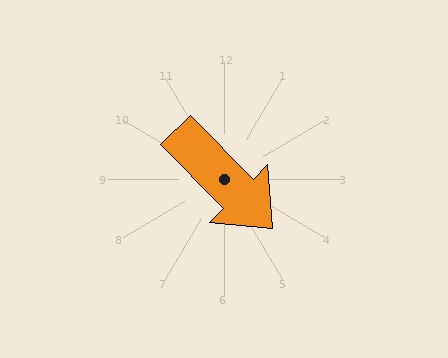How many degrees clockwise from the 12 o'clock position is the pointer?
Approximately 135 degrees.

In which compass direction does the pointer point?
Southeast.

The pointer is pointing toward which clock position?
Roughly 5 o'clock.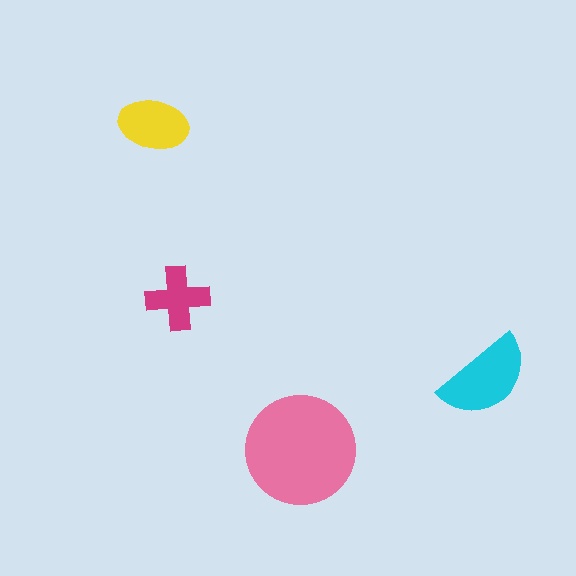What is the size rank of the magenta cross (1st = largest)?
4th.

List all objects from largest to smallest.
The pink circle, the cyan semicircle, the yellow ellipse, the magenta cross.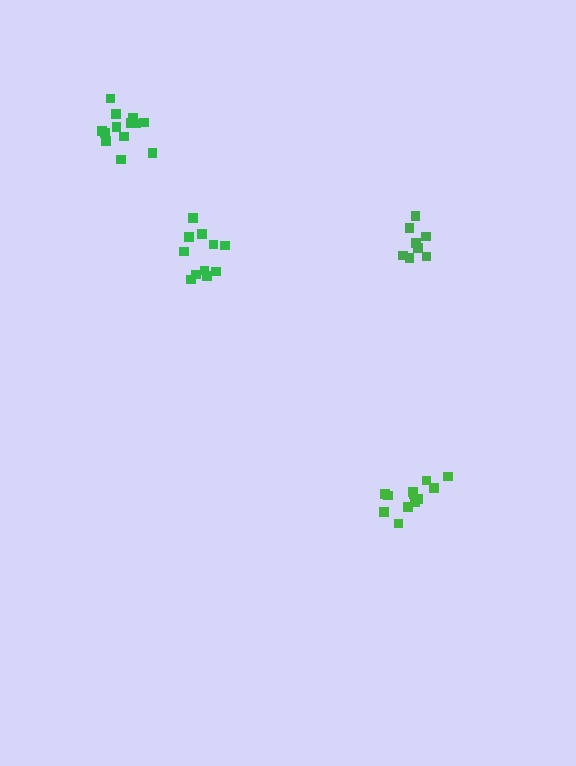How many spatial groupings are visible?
There are 4 spatial groupings.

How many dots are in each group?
Group 1: 8 dots, Group 2: 11 dots, Group 3: 13 dots, Group 4: 12 dots (44 total).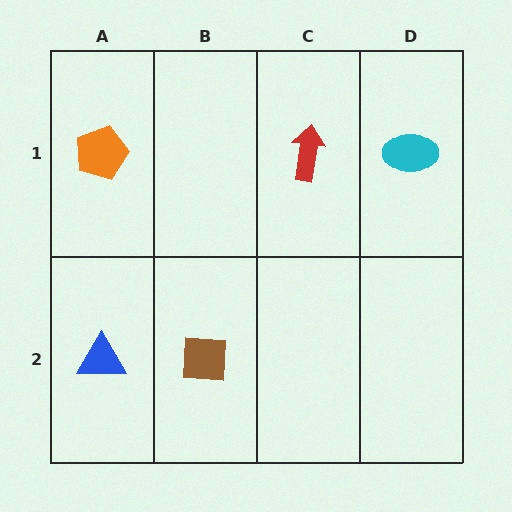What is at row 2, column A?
A blue triangle.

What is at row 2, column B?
A brown square.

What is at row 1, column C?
A red arrow.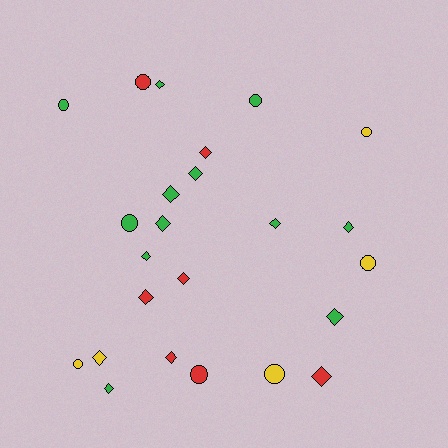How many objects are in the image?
There are 24 objects.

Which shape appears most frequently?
Diamond, with 15 objects.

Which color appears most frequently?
Green, with 12 objects.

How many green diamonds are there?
There are 9 green diamonds.